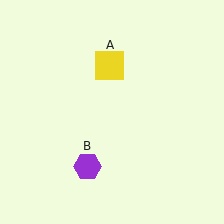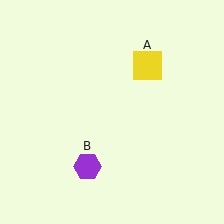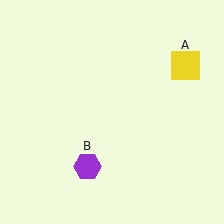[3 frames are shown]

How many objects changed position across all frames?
1 object changed position: yellow square (object A).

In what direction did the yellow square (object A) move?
The yellow square (object A) moved right.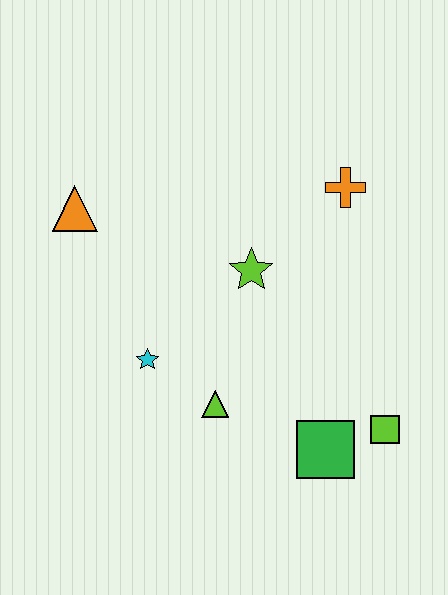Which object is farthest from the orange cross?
The orange triangle is farthest from the orange cross.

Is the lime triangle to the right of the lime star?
No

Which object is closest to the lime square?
The green square is closest to the lime square.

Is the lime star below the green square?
No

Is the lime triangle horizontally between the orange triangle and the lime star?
Yes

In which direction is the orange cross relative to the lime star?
The orange cross is to the right of the lime star.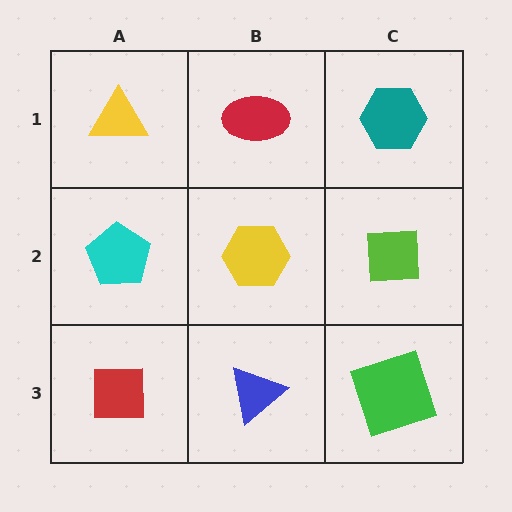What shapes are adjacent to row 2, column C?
A teal hexagon (row 1, column C), a green square (row 3, column C), a yellow hexagon (row 2, column B).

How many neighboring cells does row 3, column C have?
2.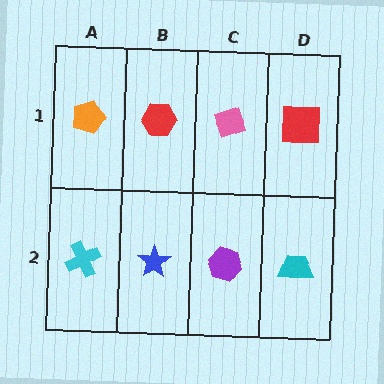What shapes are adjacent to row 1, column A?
A cyan cross (row 2, column A), a red hexagon (row 1, column B).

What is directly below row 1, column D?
A cyan trapezoid.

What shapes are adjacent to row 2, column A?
An orange pentagon (row 1, column A), a blue star (row 2, column B).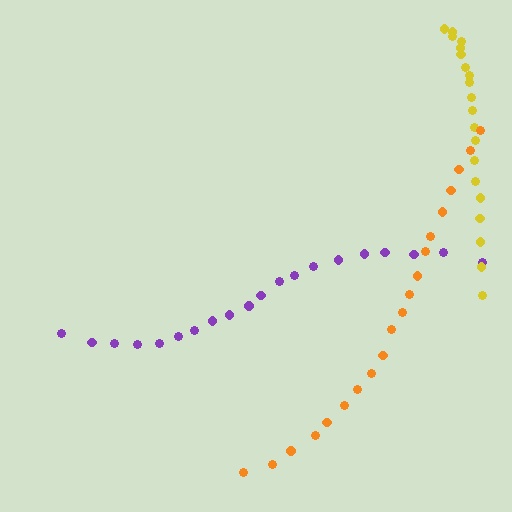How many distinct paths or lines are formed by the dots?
There are 3 distinct paths.